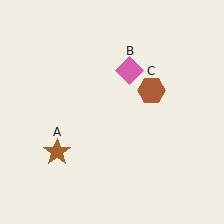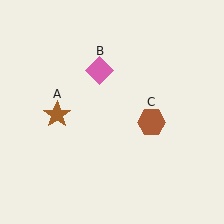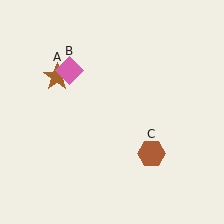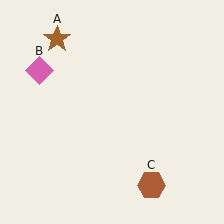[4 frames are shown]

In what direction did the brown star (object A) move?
The brown star (object A) moved up.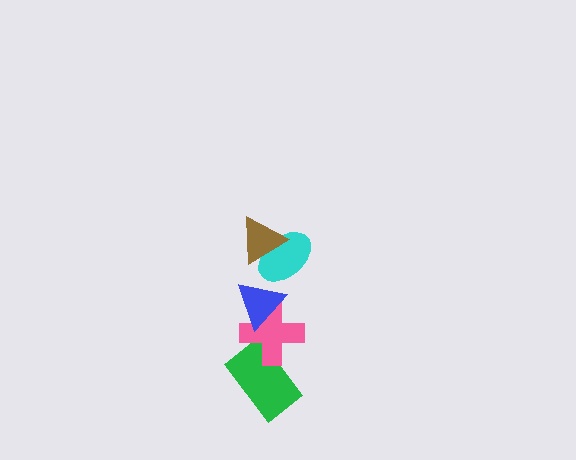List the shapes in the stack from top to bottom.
From top to bottom: the brown triangle, the cyan ellipse, the blue triangle, the pink cross, the green rectangle.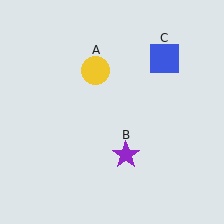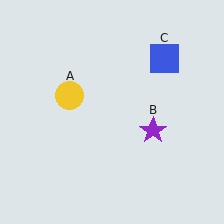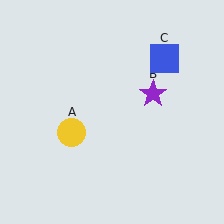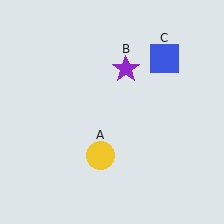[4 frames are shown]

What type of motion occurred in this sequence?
The yellow circle (object A), purple star (object B) rotated counterclockwise around the center of the scene.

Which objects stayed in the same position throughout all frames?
Blue square (object C) remained stationary.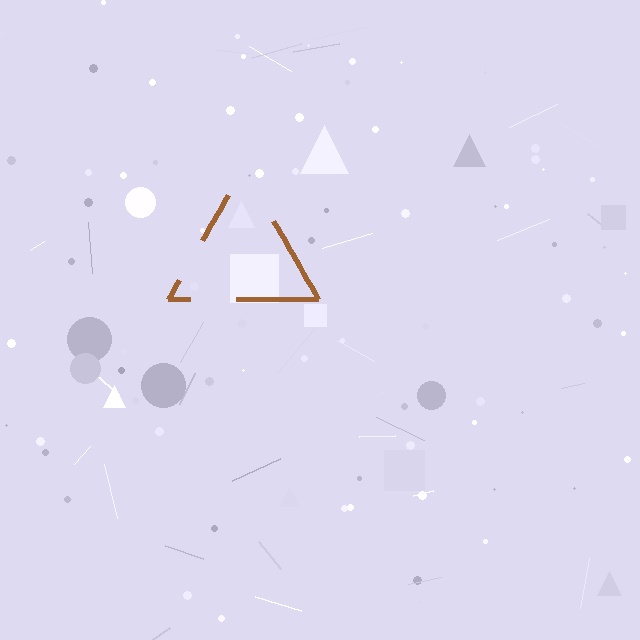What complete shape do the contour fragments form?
The contour fragments form a triangle.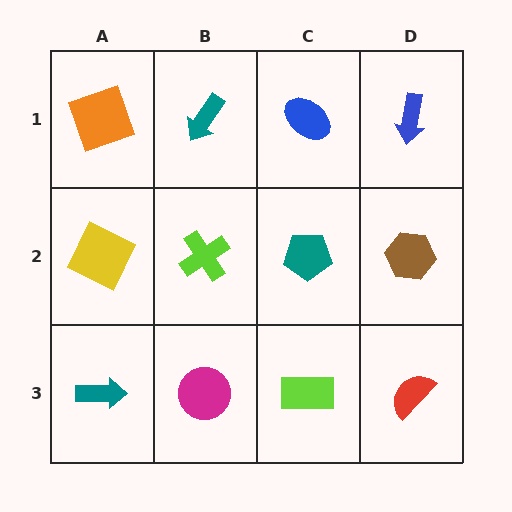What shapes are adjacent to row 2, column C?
A blue ellipse (row 1, column C), a lime rectangle (row 3, column C), a lime cross (row 2, column B), a brown hexagon (row 2, column D).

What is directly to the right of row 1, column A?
A teal arrow.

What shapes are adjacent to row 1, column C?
A teal pentagon (row 2, column C), a teal arrow (row 1, column B), a blue arrow (row 1, column D).